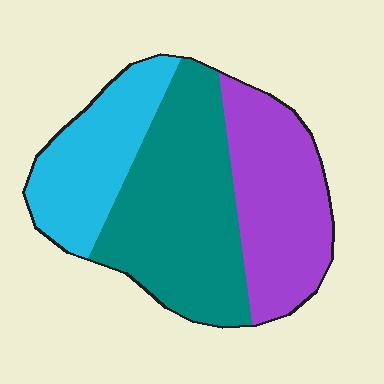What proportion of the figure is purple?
Purple covers 32% of the figure.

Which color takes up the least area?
Cyan, at roughly 25%.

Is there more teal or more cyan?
Teal.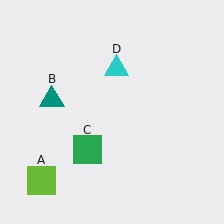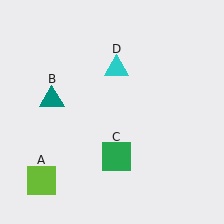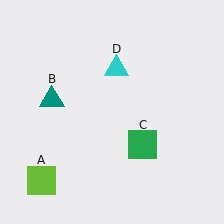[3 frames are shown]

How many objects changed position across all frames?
1 object changed position: green square (object C).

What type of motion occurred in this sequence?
The green square (object C) rotated counterclockwise around the center of the scene.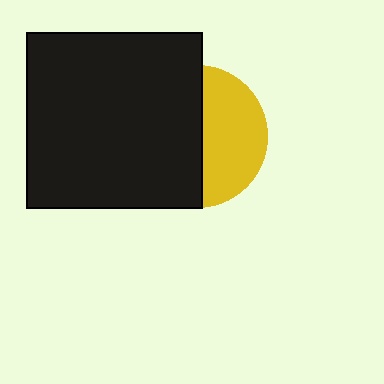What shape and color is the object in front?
The object in front is a black square.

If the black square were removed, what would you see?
You would see the complete yellow circle.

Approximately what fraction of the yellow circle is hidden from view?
Roughly 56% of the yellow circle is hidden behind the black square.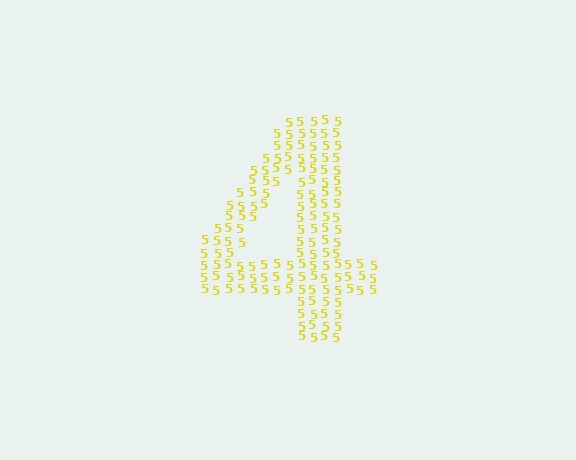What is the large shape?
The large shape is the digit 4.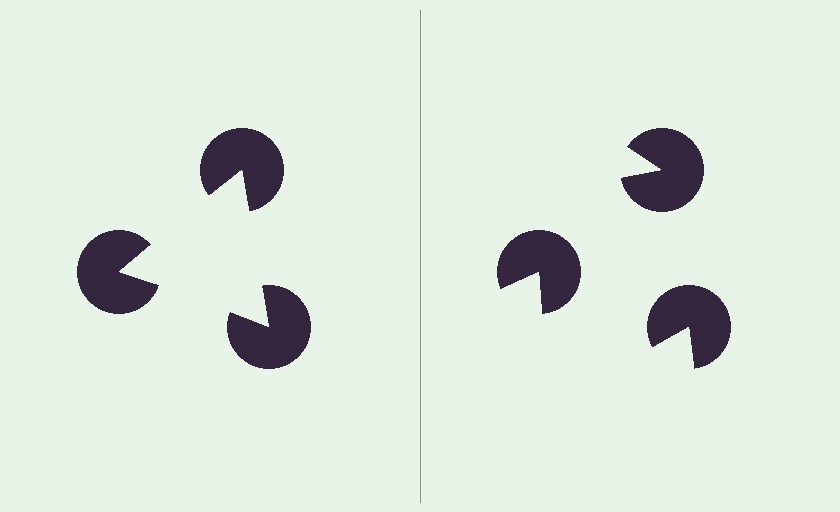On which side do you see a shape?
An illusory triangle appears on the left side. On the right side the wedge cuts are rotated, so no coherent shape forms.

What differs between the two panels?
The pac-man discs are positioned identically on both sides; only the wedge orientations differ. On the left they align to a triangle; on the right they are misaligned.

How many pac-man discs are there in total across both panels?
6 — 3 on each side.